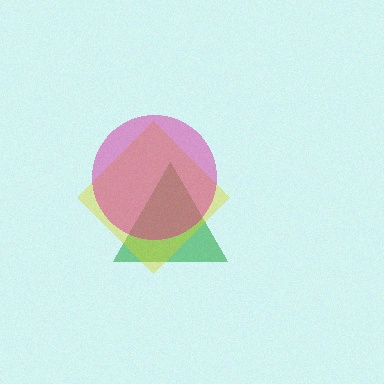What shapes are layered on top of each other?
The layered shapes are: a green triangle, a yellow diamond, a magenta circle.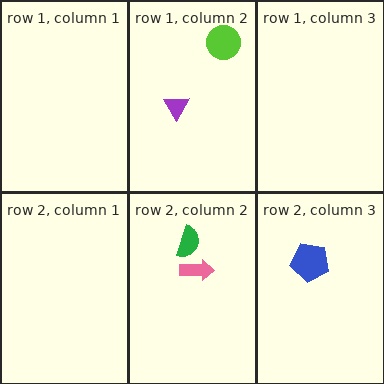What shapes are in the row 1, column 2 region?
The lime circle, the purple triangle.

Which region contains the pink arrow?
The row 2, column 2 region.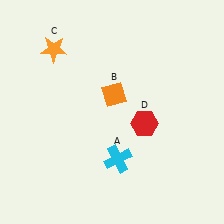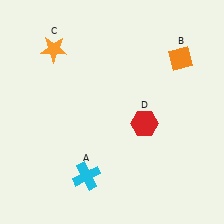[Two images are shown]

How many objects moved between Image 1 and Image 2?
2 objects moved between the two images.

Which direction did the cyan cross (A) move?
The cyan cross (A) moved left.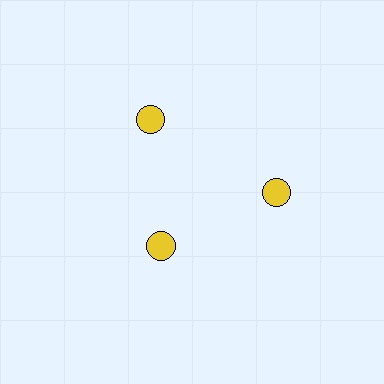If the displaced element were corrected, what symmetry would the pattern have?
It would have 3-fold rotational symmetry — the pattern would map onto itself every 120 degrees.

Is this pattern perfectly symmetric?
No. The 3 yellow circles are arranged in a ring, but one element near the 7 o'clock position is pulled inward toward the center, breaking the 3-fold rotational symmetry.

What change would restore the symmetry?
The symmetry would be restored by moving it outward, back onto the ring so that all 3 circles sit at equal angles and equal distance from the center.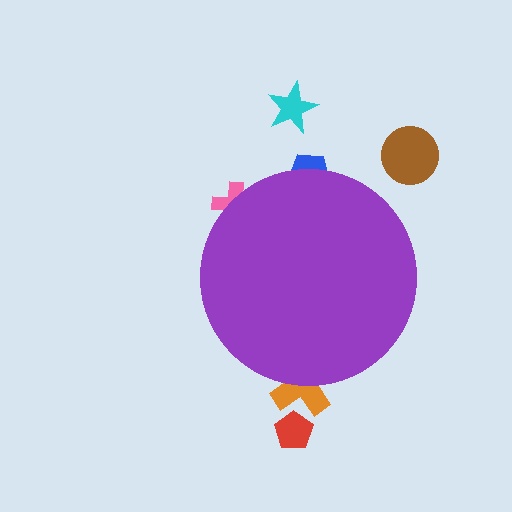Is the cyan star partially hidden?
No, the cyan star is fully visible.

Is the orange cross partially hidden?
Yes, the orange cross is partially hidden behind the purple circle.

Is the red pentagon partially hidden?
No, the red pentagon is fully visible.